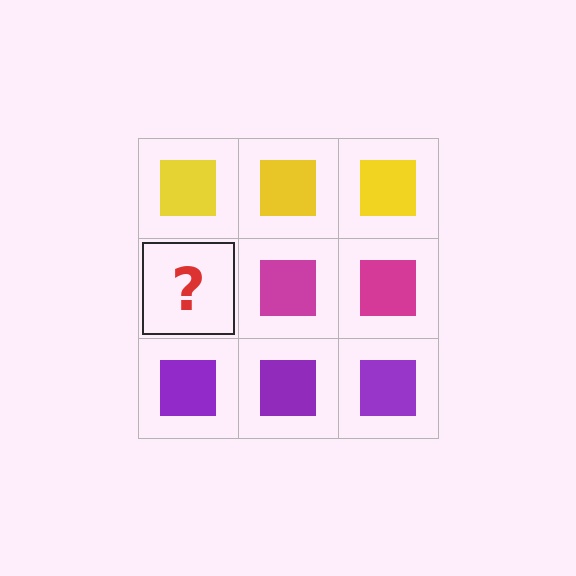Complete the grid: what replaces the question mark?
The question mark should be replaced with a magenta square.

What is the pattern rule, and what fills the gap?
The rule is that each row has a consistent color. The gap should be filled with a magenta square.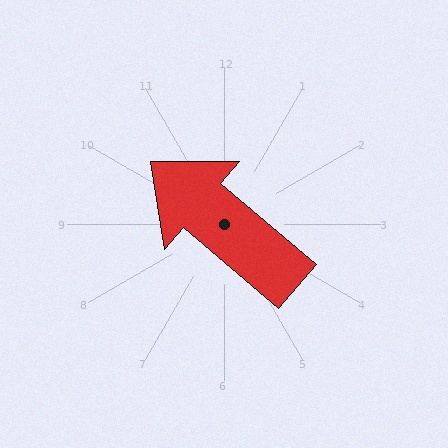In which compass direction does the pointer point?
Northwest.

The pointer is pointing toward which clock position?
Roughly 10 o'clock.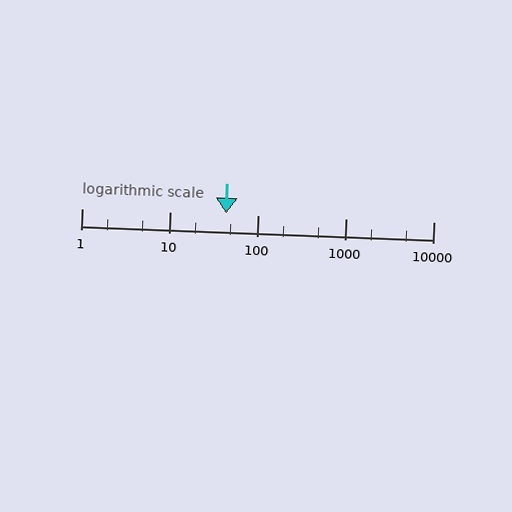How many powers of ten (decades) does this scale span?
The scale spans 4 decades, from 1 to 10000.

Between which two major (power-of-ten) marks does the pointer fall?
The pointer is between 10 and 100.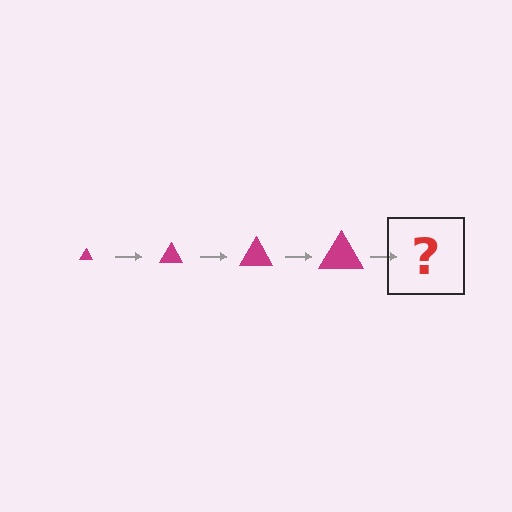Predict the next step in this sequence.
The next step is a magenta triangle, larger than the previous one.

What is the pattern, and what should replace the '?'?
The pattern is that the triangle gets progressively larger each step. The '?' should be a magenta triangle, larger than the previous one.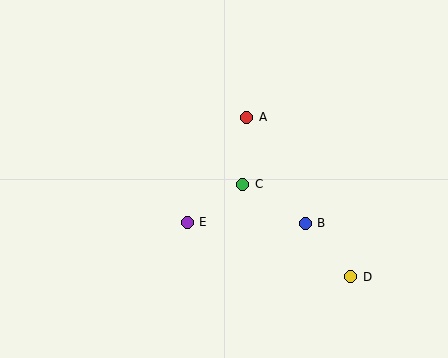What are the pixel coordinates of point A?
Point A is at (247, 117).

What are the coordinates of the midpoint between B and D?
The midpoint between B and D is at (328, 250).